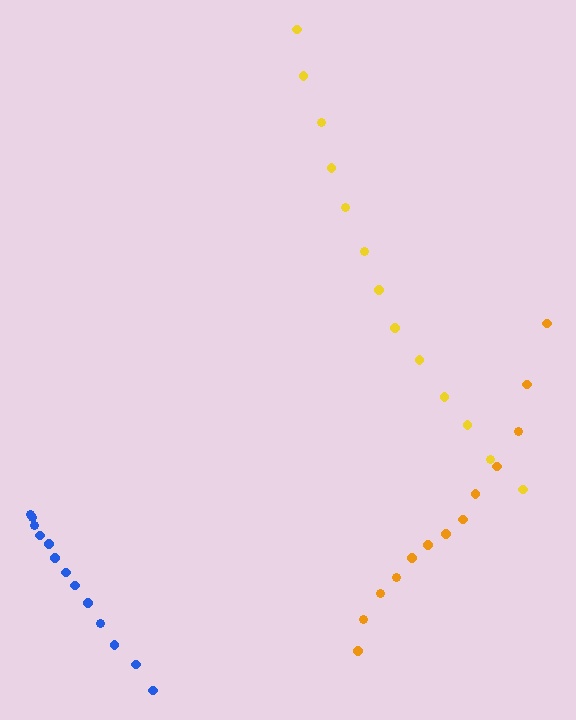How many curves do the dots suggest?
There are 3 distinct paths.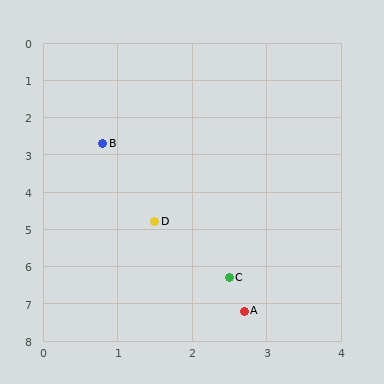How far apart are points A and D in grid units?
Points A and D are about 2.7 grid units apart.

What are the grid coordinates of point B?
Point B is at approximately (0.8, 2.7).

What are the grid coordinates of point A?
Point A is at approximately (2.7, 7.2).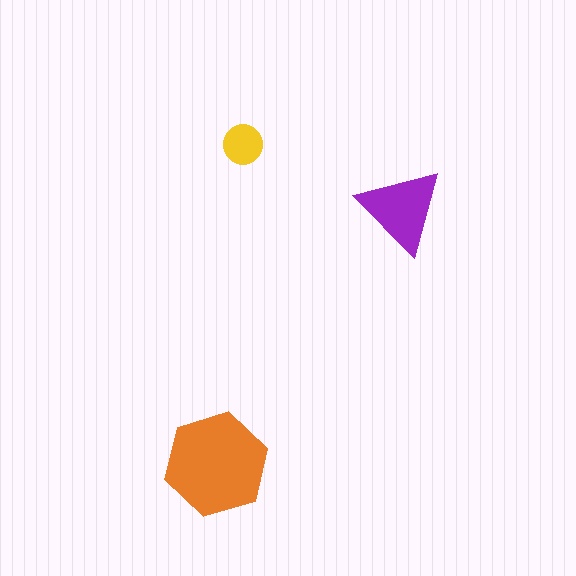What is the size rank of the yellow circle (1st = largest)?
3rd.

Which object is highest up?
The yellow circle is topmost.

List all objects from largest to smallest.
The orange hexagon, the purple triangle, the yellow circle.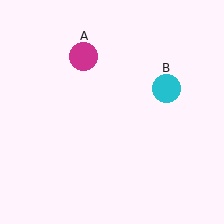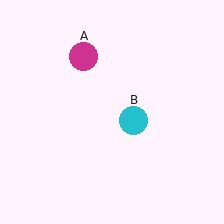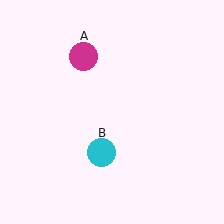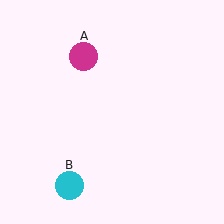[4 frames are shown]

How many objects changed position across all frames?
1 object changed position: cyan circle (object B).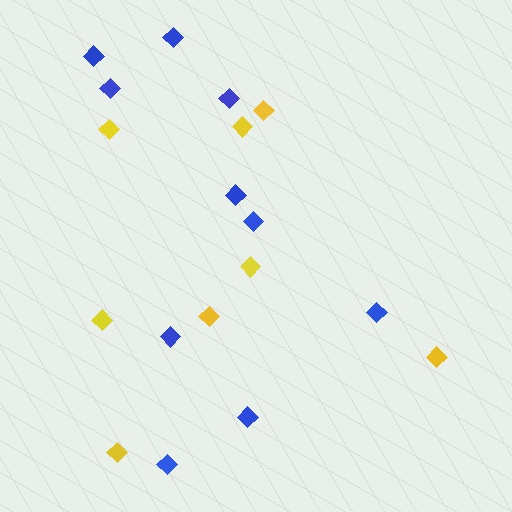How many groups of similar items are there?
There are 2 groups: one group of yellow diamonds (8) and one group of blue diamonds (10).